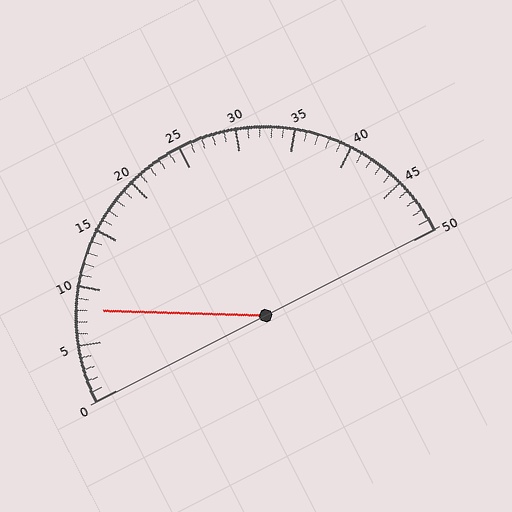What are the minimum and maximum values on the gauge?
The gauge ranges from 0 to 50.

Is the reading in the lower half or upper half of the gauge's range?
The reading is in the lower half of the range (0 to 50).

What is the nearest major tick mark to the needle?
The nearest major tick mark is 10.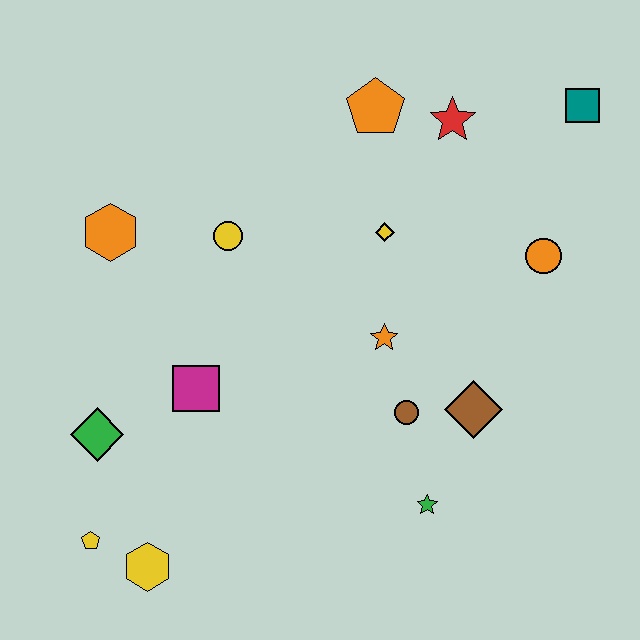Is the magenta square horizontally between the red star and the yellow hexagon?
Yes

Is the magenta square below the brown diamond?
No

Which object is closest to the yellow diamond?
The orange star is closest to the yellow diamond.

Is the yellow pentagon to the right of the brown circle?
No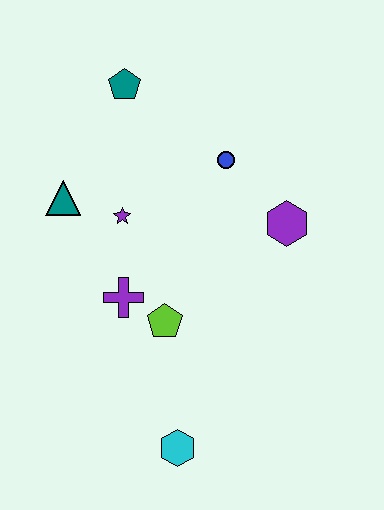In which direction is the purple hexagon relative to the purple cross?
The purple hexagon is to the right of the purple cross.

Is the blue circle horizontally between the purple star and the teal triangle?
No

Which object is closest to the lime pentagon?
The purple cross is closest to the lime pentagon.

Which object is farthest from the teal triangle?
The cyan hexagon is farthest from the teal triangle.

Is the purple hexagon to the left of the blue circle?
No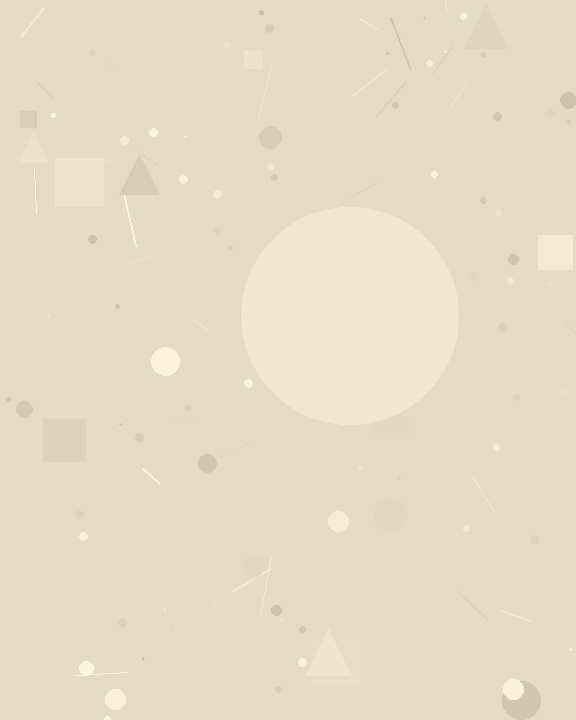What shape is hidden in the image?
A circle is hidden in the image.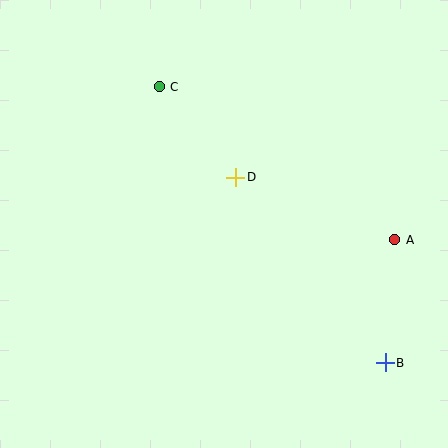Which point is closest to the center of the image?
Point D at (236, 177) is closest to the center.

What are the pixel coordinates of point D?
Point D is at (236, 177).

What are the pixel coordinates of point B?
Point B is at (385, 363).